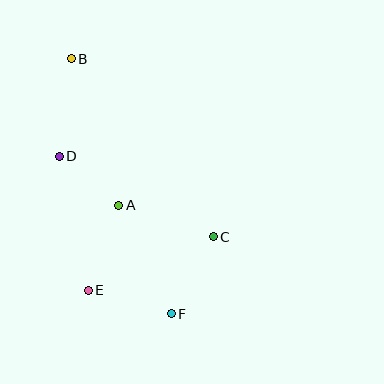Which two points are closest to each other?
Points A and D are closest to each other.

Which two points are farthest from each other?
Points B and F are farthest from each other.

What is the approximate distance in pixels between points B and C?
The distance between B and C is approximately 228 pixels.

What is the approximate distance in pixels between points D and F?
The distance between D and F is approximately 193 pixels.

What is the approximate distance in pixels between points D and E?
The distance between D and E is approximately 137 pixels.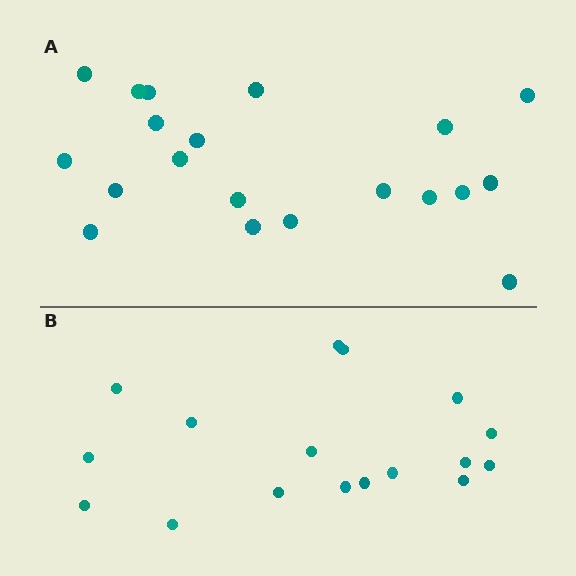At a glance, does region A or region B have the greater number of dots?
Region A (the top region) has more dots.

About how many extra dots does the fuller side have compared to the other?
Region A has just a few more — roughly 2 or 3 more dots than region B.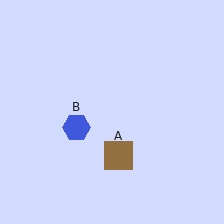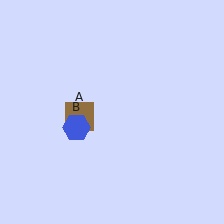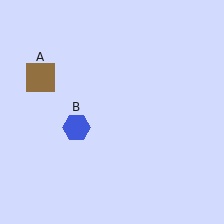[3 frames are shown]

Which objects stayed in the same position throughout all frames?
Blue hexagon (object B) remained stationary.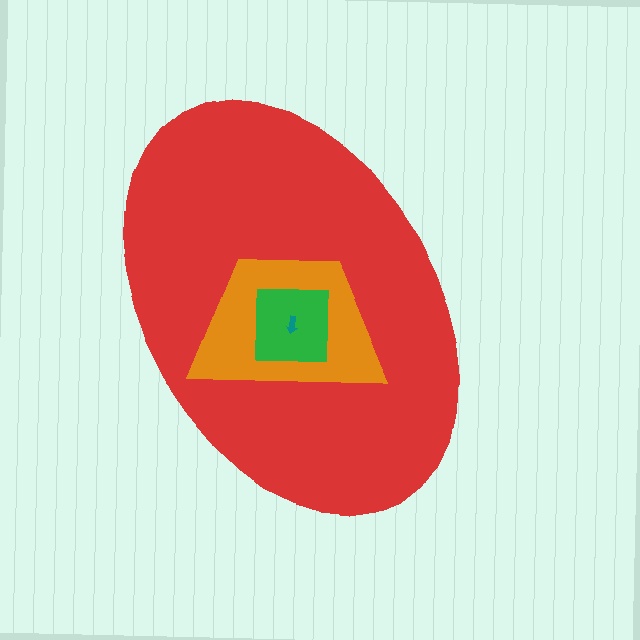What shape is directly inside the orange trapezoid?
The green square.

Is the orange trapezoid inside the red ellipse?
Yes.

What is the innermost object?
The teal arrow.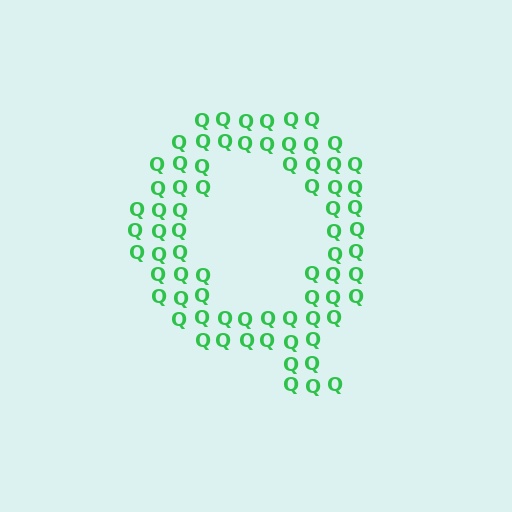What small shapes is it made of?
It is made of small letter Q's.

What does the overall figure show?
The overall figure shows the letter Q.